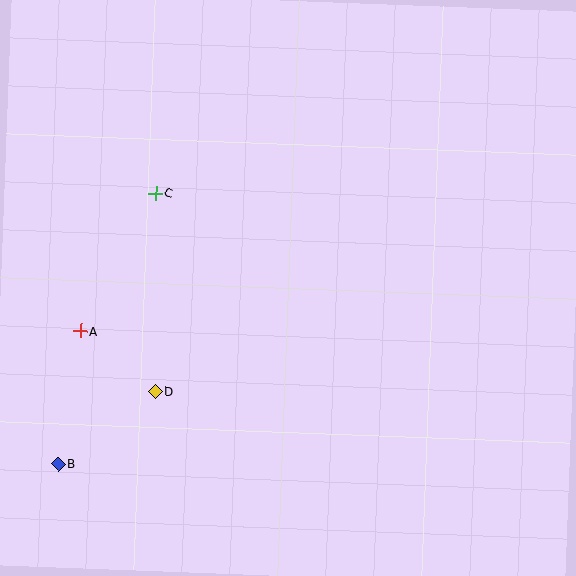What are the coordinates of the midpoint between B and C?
The midpoint between B and C is at (107, 329).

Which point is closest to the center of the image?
Point C at (155, 193) is closest to the center.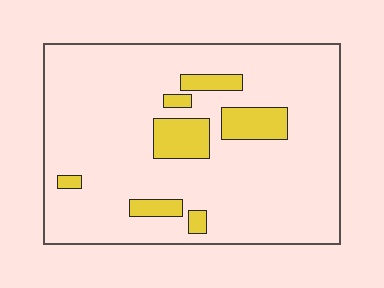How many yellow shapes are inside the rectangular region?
7.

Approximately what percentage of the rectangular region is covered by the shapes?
Approximately 15%.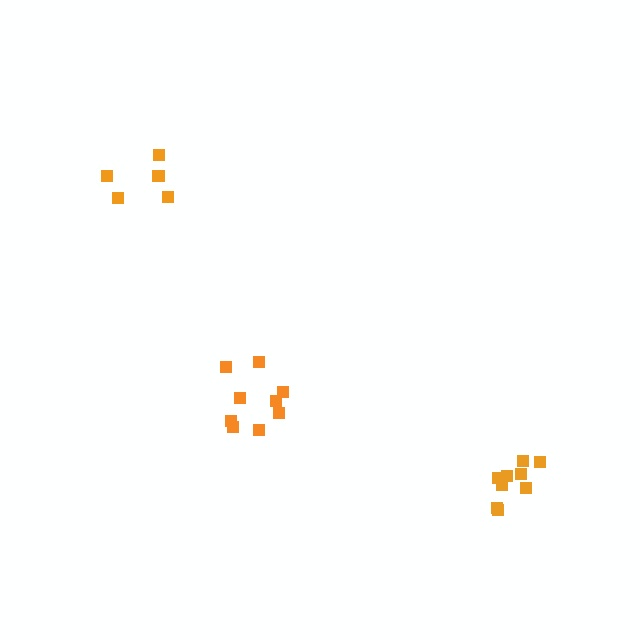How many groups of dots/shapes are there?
There are 3 groups.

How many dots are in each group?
Group 1: 9 dots, Group 2: 5 dots, Group 3: 9 dots (23 total).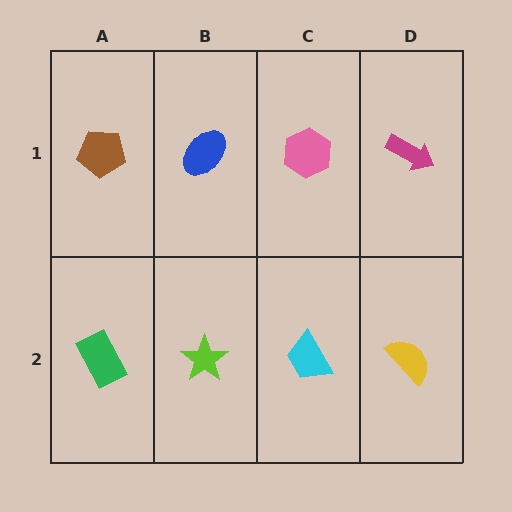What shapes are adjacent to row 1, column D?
A yellow semicircle (row 2, column D), a pink hexagon (row 1, column C).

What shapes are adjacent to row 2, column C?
A pink hexagon (row 1, column C), a lime star (row 2, column B), a yellow semicircle (row 2, column D).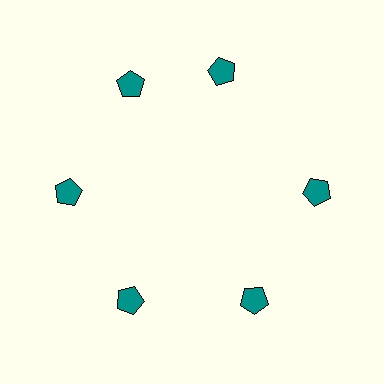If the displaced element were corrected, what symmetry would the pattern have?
It would have 6-fold rotational symmetry — the pattern would map onto itself every 60 degrees.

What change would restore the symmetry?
The symmetry would be restored by rotating it back into even spacing with its neighbors so that all 6 pentagons sit at equal angles and equal distance from the center.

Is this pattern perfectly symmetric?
No. The 6 teal pentagons are arranged in a ring, but one element near the 1 o'clock position is rotated out of alignment along the ring, breaking the 6-fold rotational symmetry.